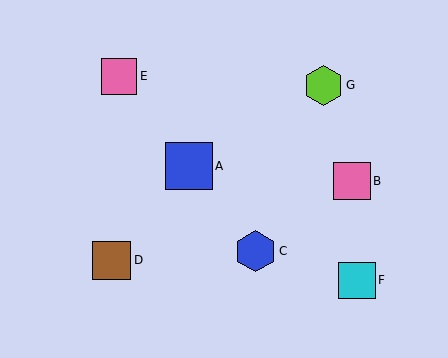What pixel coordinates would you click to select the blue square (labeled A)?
Click at (189, 166) to select the blue square A.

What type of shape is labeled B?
Shape B is a pink square.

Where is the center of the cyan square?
The center of the cyan square is at (357, 280).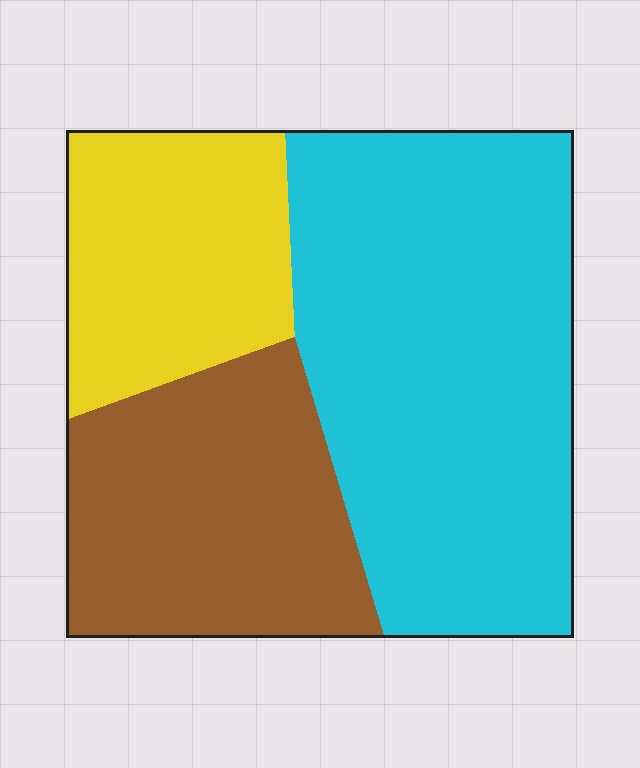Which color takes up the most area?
Cyan, at roughly 50%.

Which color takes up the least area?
Yellow, at roughly 20%.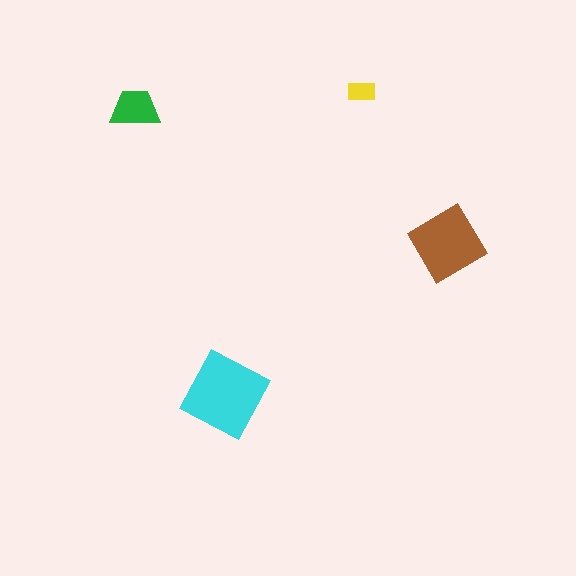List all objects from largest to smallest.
The cyan square, the brown diamond, the green trapezoid, the yellow rectangle.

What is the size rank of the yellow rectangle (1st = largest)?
4th.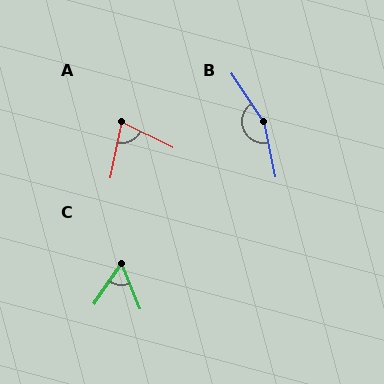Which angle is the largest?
B, at approximately 158 degrees.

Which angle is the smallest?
C, at approximately 57 degrees.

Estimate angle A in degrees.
Approximately 75 degrees.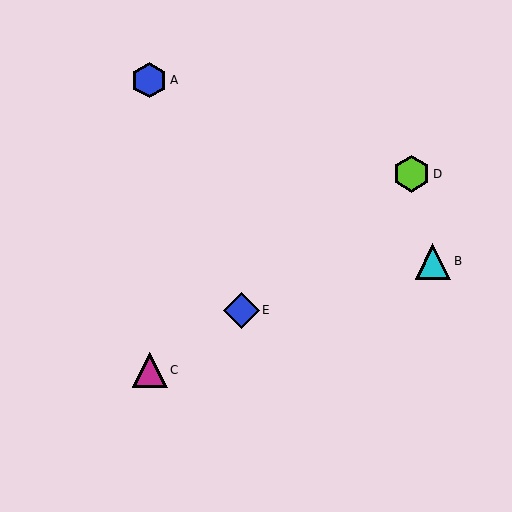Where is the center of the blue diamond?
The center of the blue diamond is at (241, 310).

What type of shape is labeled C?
Shape C is a magenta triangle.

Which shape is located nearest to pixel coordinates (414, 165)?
The lime hexagon (labeled D) at (412, 174) is nearest to that location.